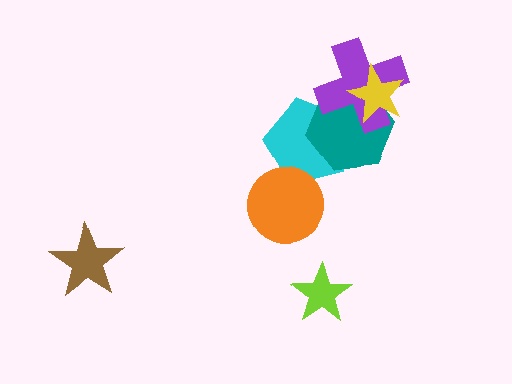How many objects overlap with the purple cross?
3 objects overlap with the purple cross.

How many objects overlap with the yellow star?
2 objects overlap with the yellow star.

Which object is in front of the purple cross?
The yellow star is in front of the purple cross.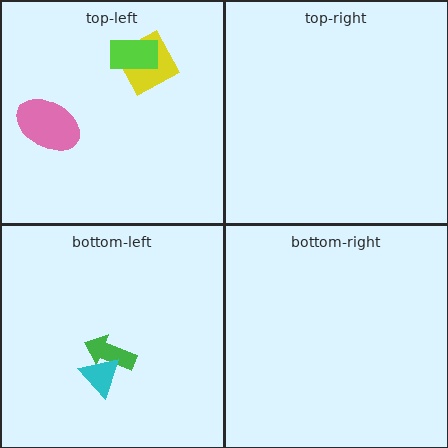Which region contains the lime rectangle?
The top-left region.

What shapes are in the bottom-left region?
The green arrow, the cyan triangle.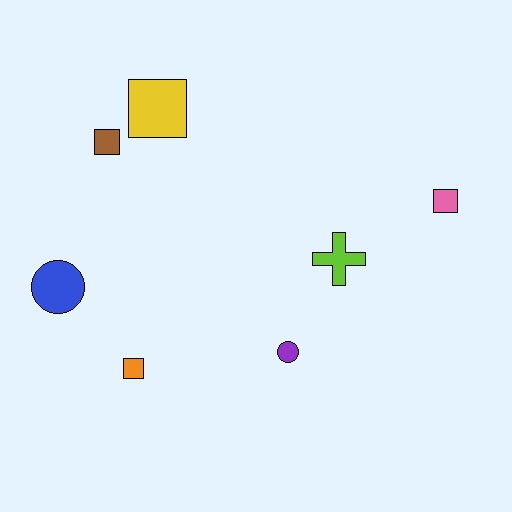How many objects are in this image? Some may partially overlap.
There are 7 objects.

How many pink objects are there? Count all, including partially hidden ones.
There is 1 pink object.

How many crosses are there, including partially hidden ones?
There is 1 cross.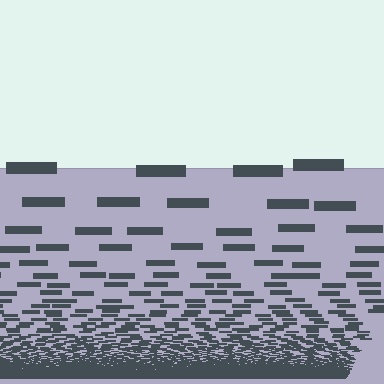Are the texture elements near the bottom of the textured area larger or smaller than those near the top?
Smaller. The gradient is inverted — elements near the bottom are smaller and denser.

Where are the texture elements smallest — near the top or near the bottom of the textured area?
Near the bottom.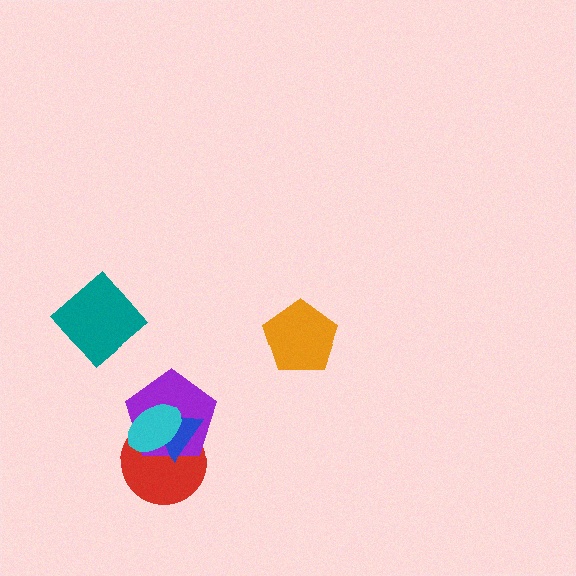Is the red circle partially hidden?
Yes, it is partially covered by another shape.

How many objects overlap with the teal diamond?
0 objects overlap with the teal diamond.